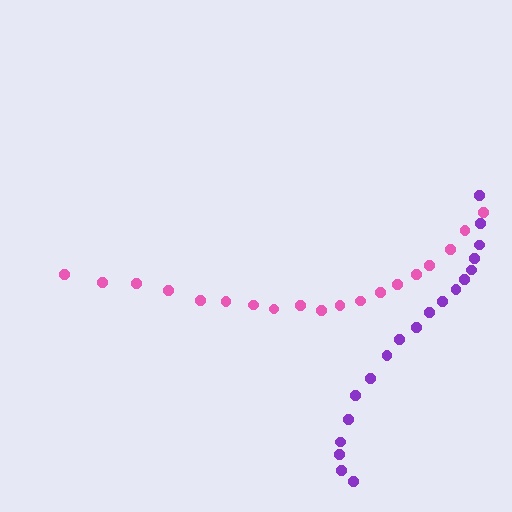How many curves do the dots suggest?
There are 2 distinct paths.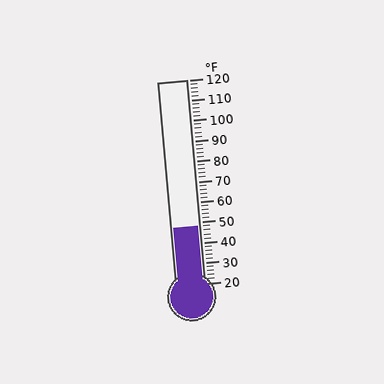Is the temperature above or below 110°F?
The temperature is below 110°F.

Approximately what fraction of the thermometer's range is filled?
The thermometer is filled to approximately 30% of its range.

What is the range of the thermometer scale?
The thermometer scale ranges from 20°F to 120°F.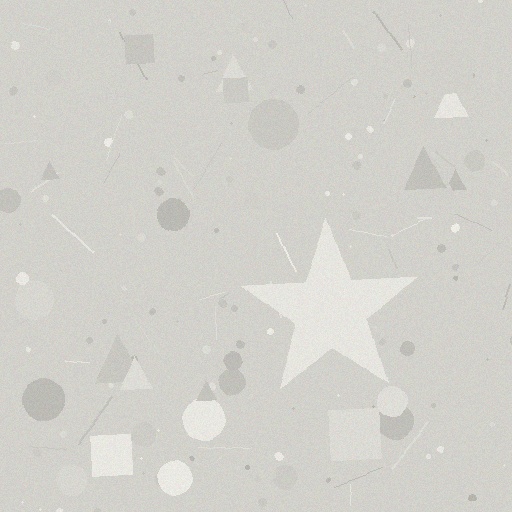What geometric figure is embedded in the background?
A star is embedded in the background.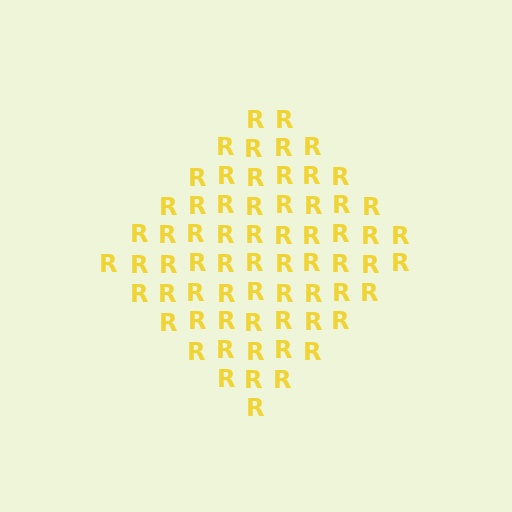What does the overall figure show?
The overall figure shows a diamond.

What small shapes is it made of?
It is made of small letter R's.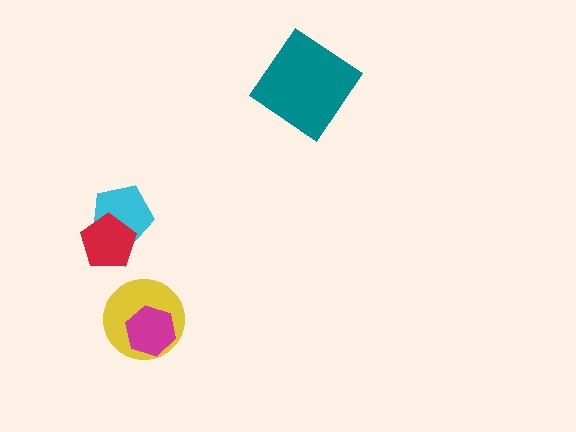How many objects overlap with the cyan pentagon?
1 object overlaps with the cyan pentagon.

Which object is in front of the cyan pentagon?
The red pentagon is in front of the cyan pentagon.